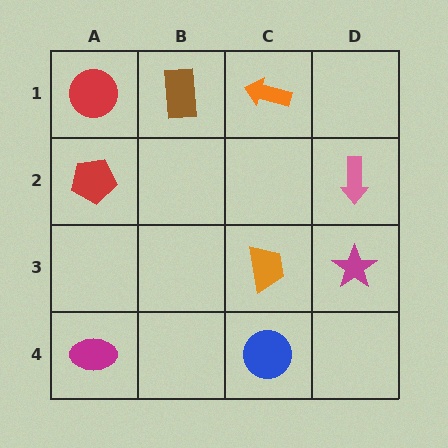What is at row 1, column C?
An orange arrow.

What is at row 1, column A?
A red circle.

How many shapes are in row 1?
3 shapes.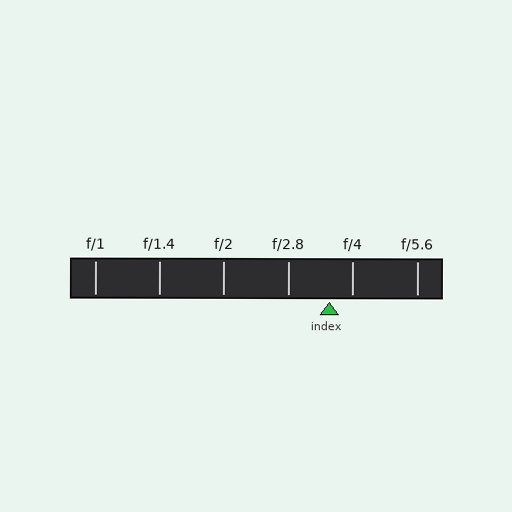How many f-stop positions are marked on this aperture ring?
There are 6 f-stop positions marked.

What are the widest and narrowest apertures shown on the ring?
The widest aperture shown is f/1 and the narrowest is f/5.6.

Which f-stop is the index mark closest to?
The index mark is closest to f/4.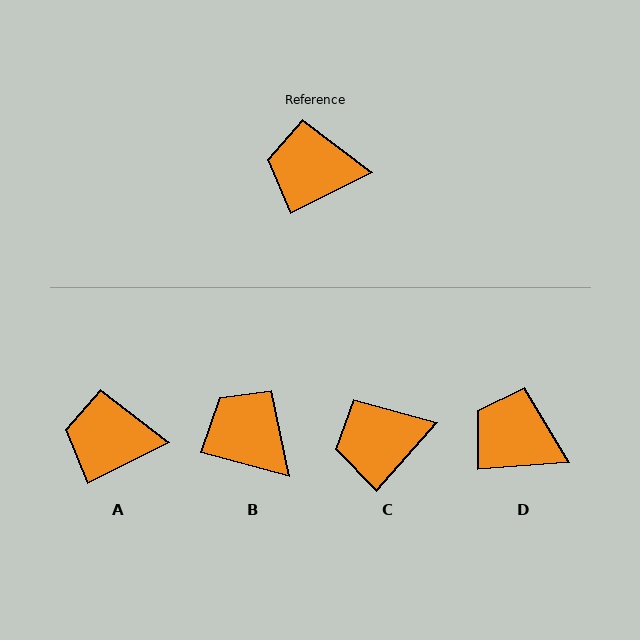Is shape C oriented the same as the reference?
No, it is off by about 22 degrees.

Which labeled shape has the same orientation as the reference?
A.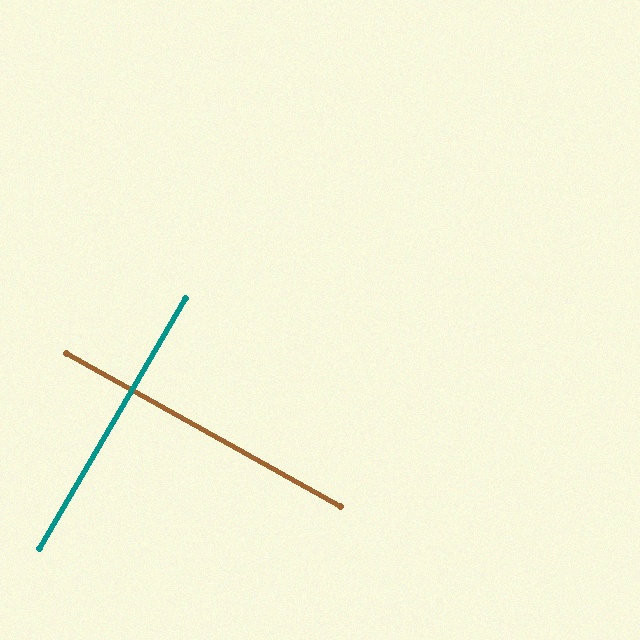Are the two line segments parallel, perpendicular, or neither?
Perpendicular — they meet at approximately 89°.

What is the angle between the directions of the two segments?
Approximately 89 degrees.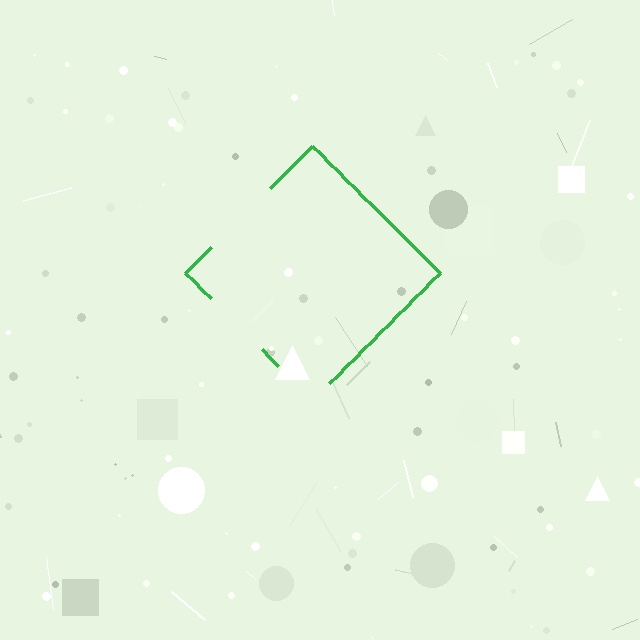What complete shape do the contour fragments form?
The contour fragments form a diamond.